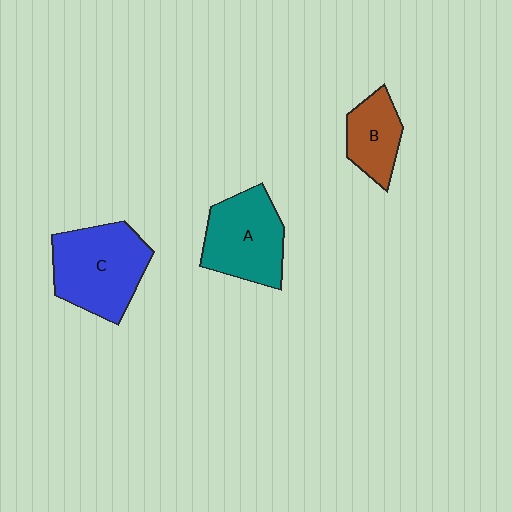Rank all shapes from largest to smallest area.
From largest to smallest: C (blue), A (teal), B (brown).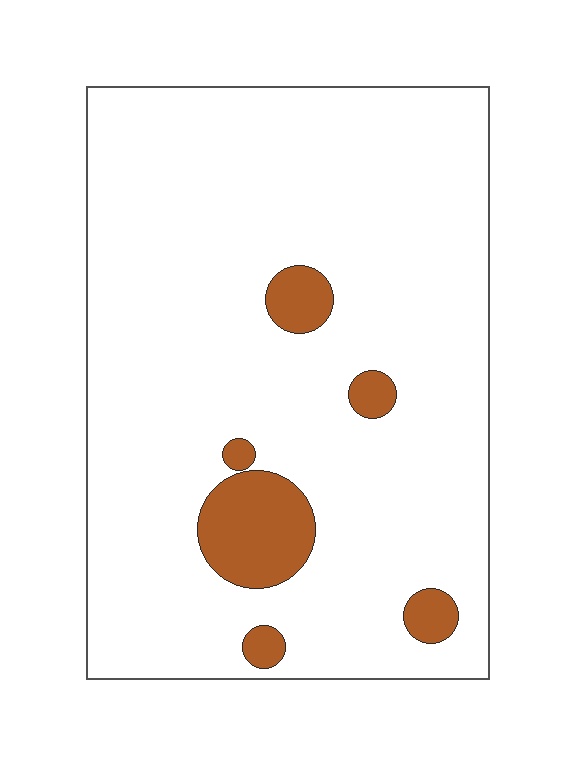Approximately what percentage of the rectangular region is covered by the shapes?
Approximately 10%.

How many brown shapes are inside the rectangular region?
6.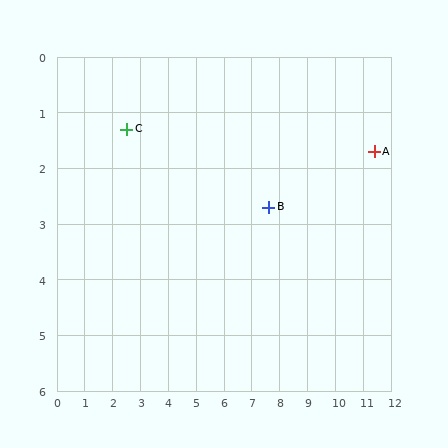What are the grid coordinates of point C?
Point C is at approximately (2.5, 1.3).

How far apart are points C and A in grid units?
Points C and A are about 8.9 grid units apart.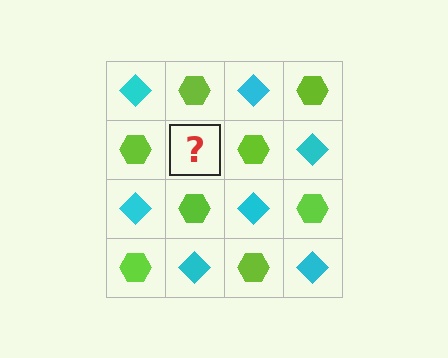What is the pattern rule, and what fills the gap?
The rule is that it alternates cyan diamond and lime hexagon in a checkerboard pattern. The gap should be filled with a cyan diamond.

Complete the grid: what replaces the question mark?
The question mark should be replaced with a cyan diamond.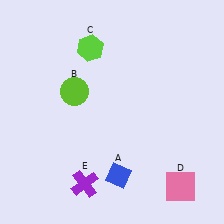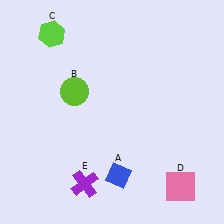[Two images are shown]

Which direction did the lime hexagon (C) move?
The lime hexagon (C) moved left.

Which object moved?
The lime hexagon (C) moved left.